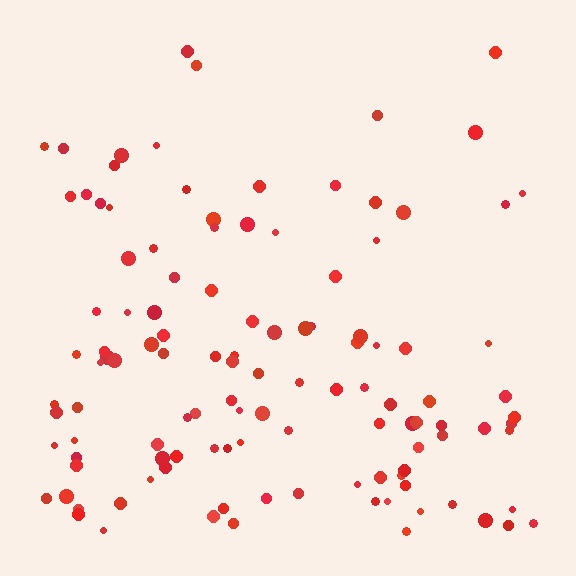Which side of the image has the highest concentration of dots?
The bottom.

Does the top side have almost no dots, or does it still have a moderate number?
Still a moderate number, just noticeably fewer than the bottom.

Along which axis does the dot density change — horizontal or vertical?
Vertical.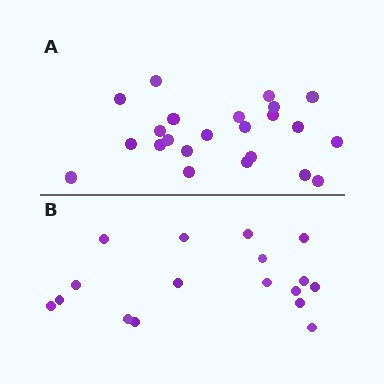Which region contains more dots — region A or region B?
Region A (the top region) has more dots.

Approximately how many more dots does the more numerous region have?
Region A has about 6 more dots than region B.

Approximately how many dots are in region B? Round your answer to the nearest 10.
About 20 dots. (The exact count is 17, which rounds to 20.)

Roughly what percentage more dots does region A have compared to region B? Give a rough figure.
About 35% more.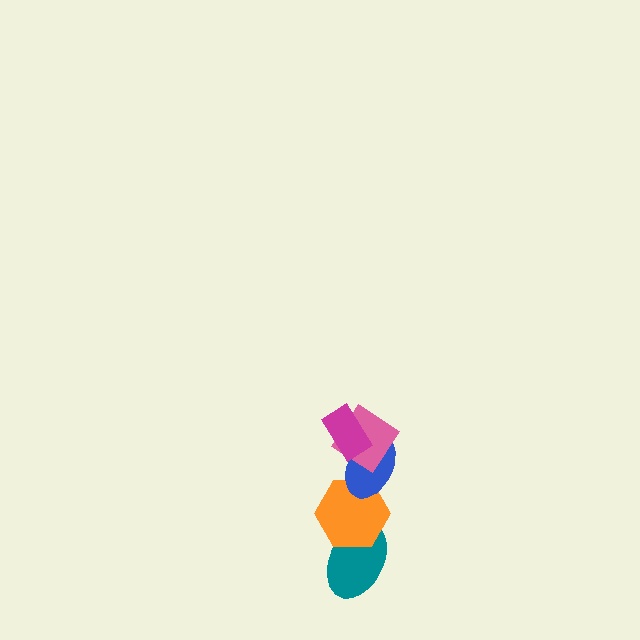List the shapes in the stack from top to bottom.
From top to bottom: the magenta rectangle, the pink diamond, the blue ellipse, the orange hexagon, the teal ellipse.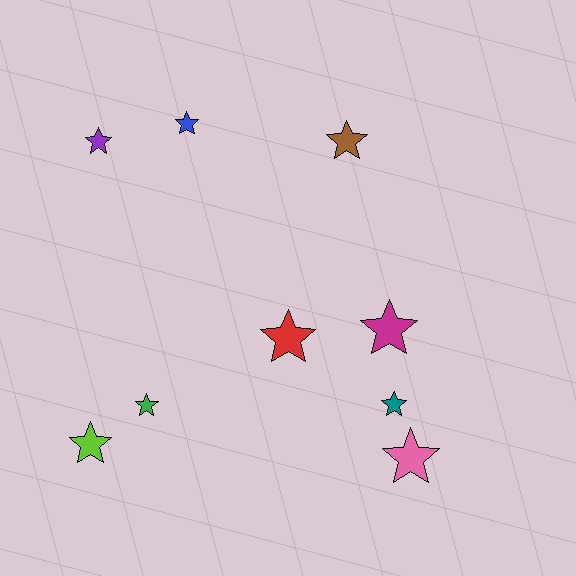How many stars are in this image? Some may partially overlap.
There are 9 stars.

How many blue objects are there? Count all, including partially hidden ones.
There is 1 blue object.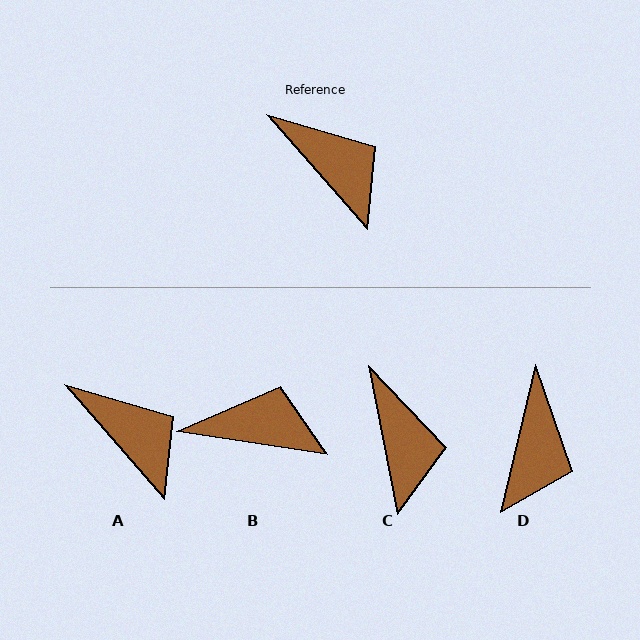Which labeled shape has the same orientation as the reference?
A.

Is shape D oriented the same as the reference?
No, it is off by about 55 degrees.